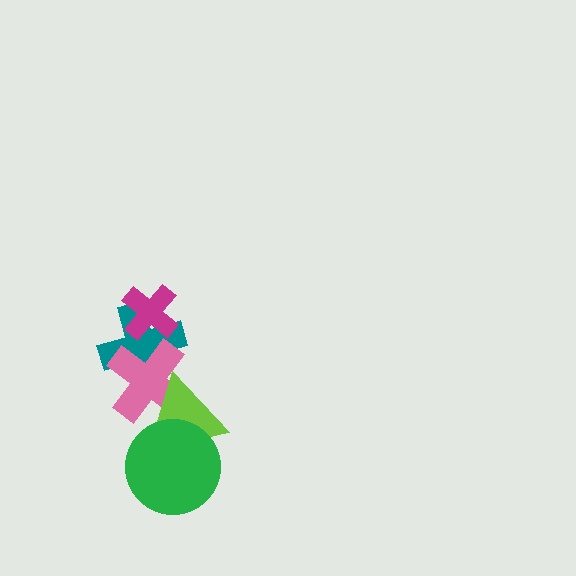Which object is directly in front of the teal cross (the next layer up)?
The magenta cross is directly in front of the teal cross.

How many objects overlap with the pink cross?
2 objects overlap with the pink cross.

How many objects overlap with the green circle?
1 object overlaps with the green circle.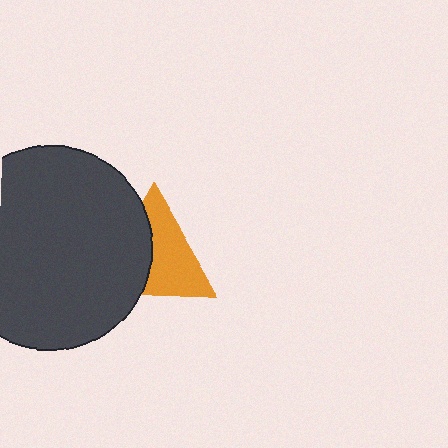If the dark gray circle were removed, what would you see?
You would see the complete orange triangle.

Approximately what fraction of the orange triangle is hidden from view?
Roughly 44% of the orange triangle is hidden behind the dark gray circle.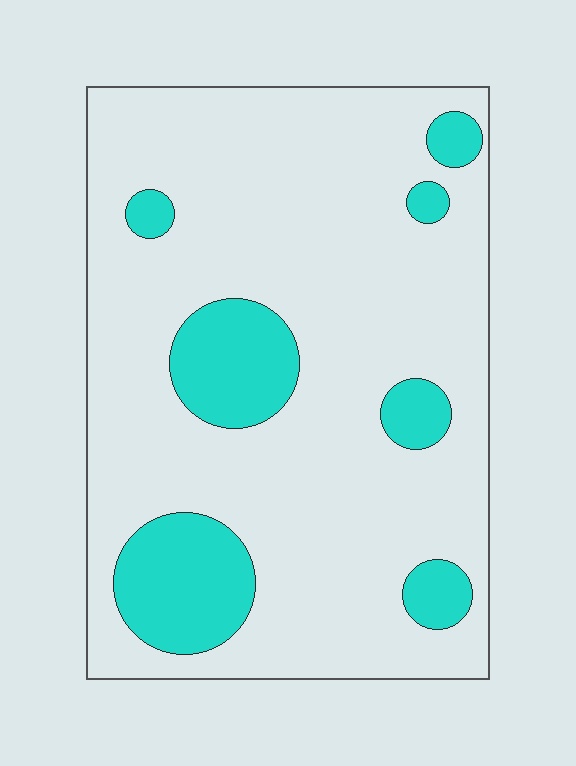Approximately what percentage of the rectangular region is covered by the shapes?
Approximately 20%.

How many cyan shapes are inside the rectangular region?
7.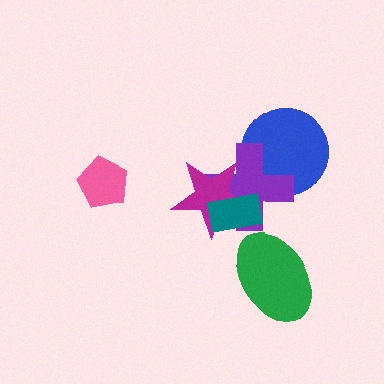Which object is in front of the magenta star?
The teal rectangle is in front of the magenta star.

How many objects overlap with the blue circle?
1 object overlaps with the blue circle.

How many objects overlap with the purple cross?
3 objects overlap with the purple cross.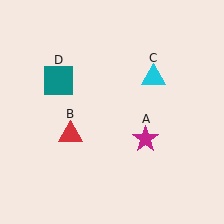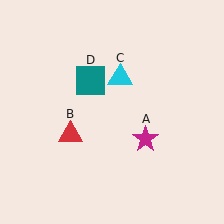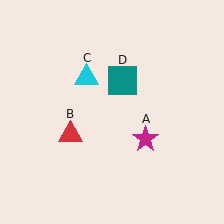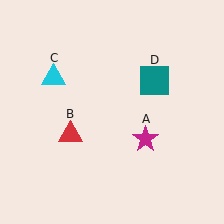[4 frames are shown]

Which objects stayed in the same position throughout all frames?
Magenta star (object A) and red triangle (object B) remained stationary.